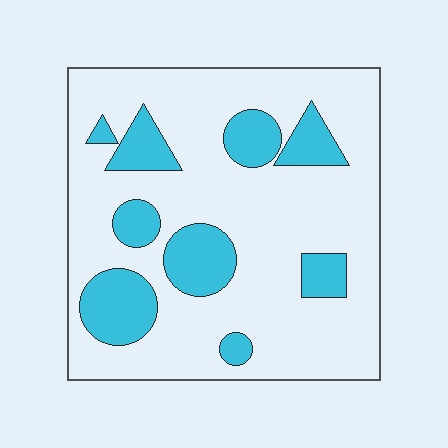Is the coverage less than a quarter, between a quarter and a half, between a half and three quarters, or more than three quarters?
Less than a quarter.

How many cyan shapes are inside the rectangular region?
9.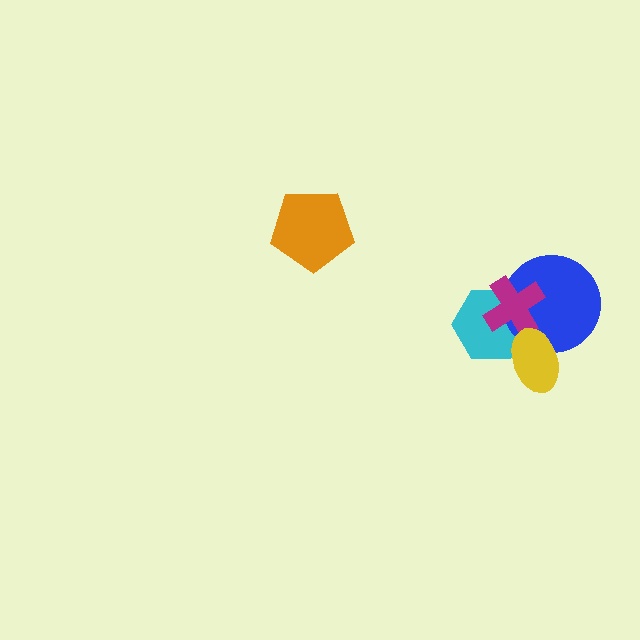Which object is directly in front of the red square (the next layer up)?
The cyan hexagon is directly in front of the red square.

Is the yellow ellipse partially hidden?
No, no other shape covers it.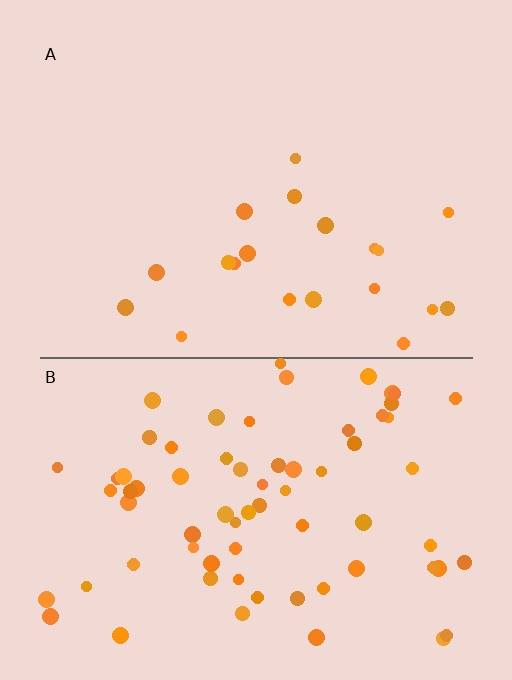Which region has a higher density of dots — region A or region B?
B (the bottom).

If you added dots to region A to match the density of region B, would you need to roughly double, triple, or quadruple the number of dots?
Approximately quadruple.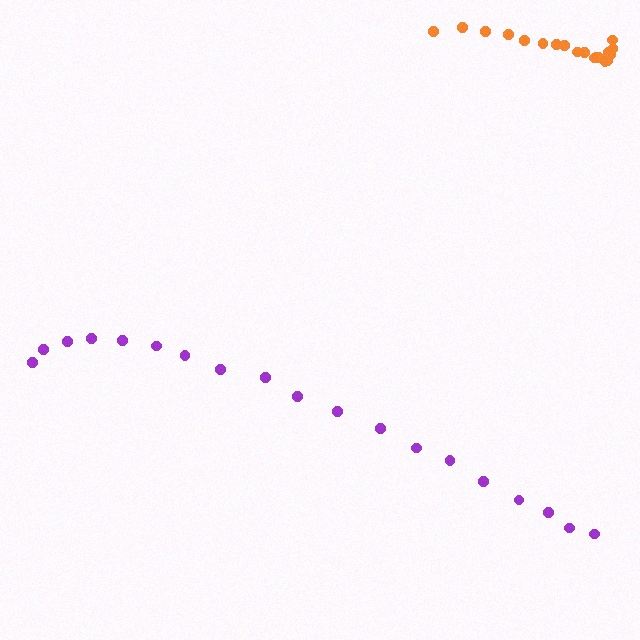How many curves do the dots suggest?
There are 2 distinct paths.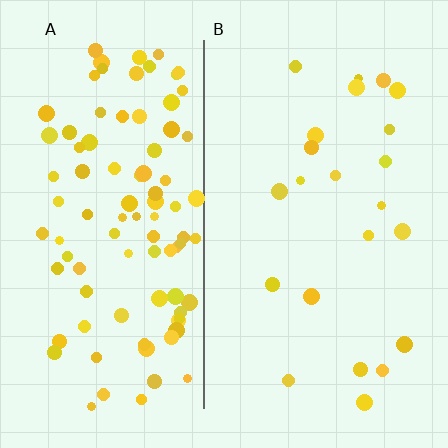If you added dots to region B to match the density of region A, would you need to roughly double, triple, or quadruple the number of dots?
Approximately quadruple.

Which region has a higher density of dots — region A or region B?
A (the left).